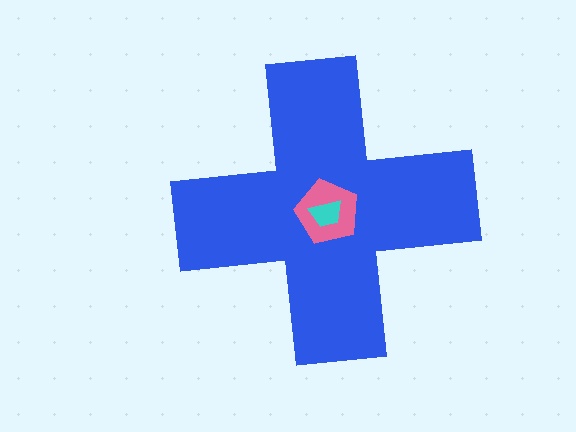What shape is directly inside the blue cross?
The pink pentagon.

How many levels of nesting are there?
3.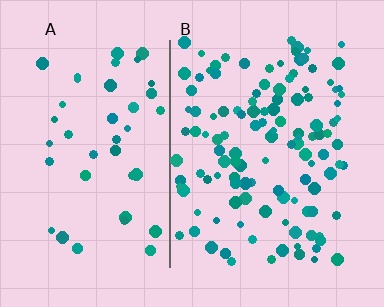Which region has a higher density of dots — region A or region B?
B (the right).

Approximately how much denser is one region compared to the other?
Approximately 2.8× — region B over region A.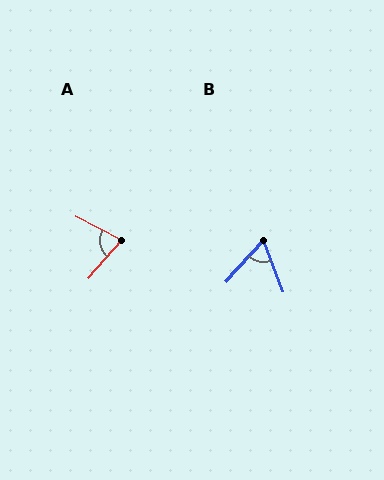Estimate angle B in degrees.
Approximately 62 degrees.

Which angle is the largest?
A, at approximately 76 degrees.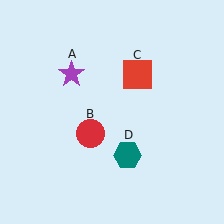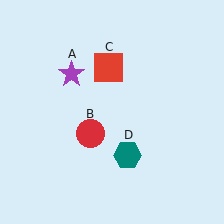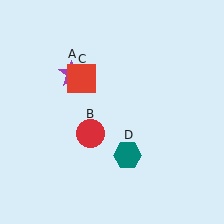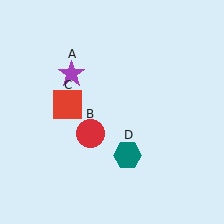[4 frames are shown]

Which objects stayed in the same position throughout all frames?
Purple star (object A) and red circle (object B) and teal hexagon (object D) remained stationary.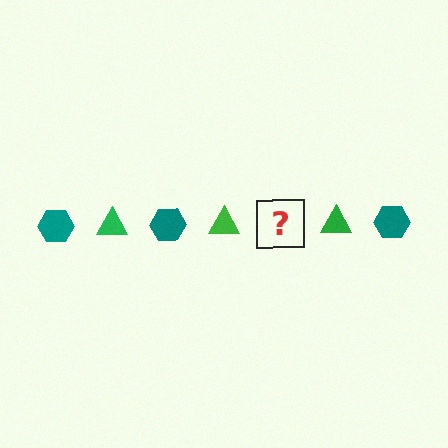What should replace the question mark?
The question mark should be replaced with a teal hexagon.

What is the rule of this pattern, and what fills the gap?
The rule is that the pattern alternates between teal hexagon and green triangle. The gap should be filled with a teal hexagon.